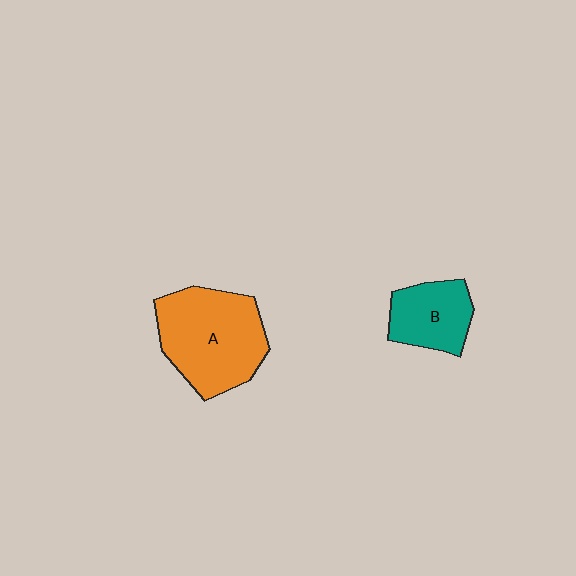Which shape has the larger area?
Shape A (orange).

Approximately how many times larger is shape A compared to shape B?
Approximately 1.8 times.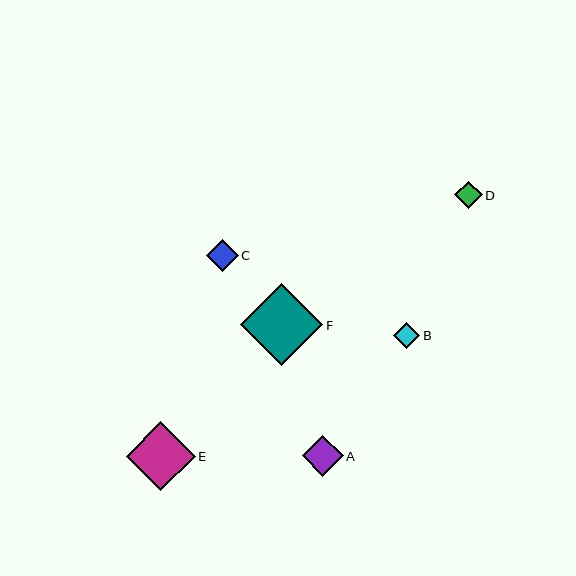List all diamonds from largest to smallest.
From largest to smallest: F, E, A, C, D, B.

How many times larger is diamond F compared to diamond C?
Diamond F is approximately 2.6 times the size of diamond C.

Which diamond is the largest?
Diamond F is the largest with a size of approximately 82 pixels.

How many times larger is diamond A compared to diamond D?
Diamond A is approximately 1.5 times the size of diamond D.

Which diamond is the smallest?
Diamond B is the smallest with a size of approximately 26 pixels.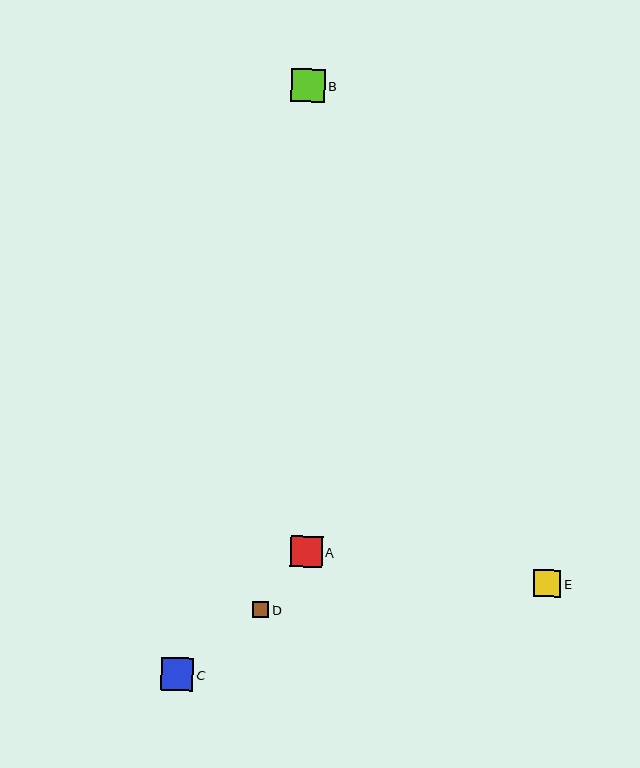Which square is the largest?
Square B is the largest with a size of approximately 33 pixels.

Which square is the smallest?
Square D is the smallest with a size of approximately 16 pixels.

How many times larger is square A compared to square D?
Square A is approximately 1.9 times the size of square D.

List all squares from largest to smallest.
From largest to smallest: B, C, A, E, D.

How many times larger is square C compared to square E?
Square C is approximately 1.2 times the size of square E.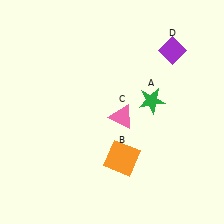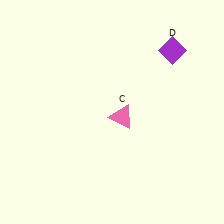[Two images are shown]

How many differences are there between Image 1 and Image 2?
There are 2 differences between the two images.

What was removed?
The green star (A), the orange square (B) were removed in Image 2.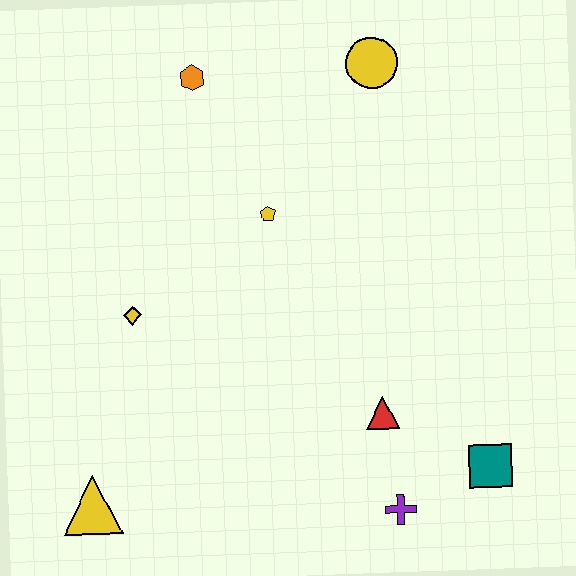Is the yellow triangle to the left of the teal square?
Yes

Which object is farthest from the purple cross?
The orange hexagon is farthest from the purple cross.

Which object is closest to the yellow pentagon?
The orange hexagon is closest to the yellow pentagon.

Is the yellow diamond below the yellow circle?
Yes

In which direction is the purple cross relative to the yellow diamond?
The purple cross is to the right of the yellow diamond.